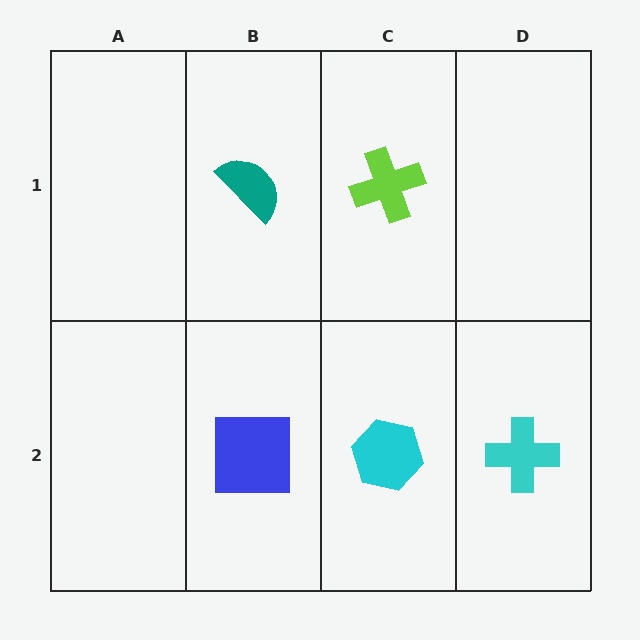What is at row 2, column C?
A cyan hexagon.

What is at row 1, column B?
A teal semicircle.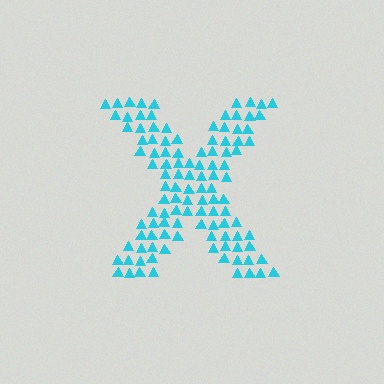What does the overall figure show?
The overall figure shows the letter X.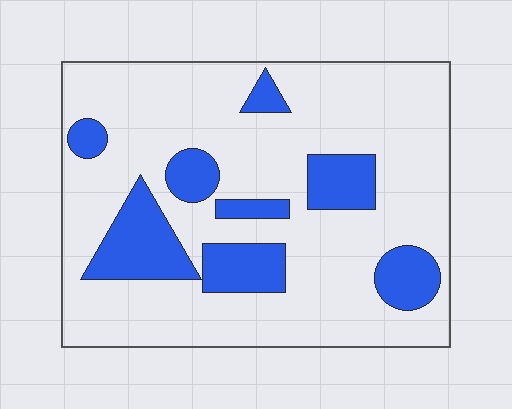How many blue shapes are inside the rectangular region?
8.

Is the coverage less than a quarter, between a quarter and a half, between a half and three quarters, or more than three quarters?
Less than a quarter.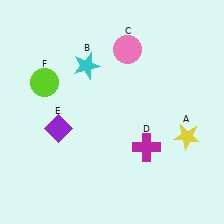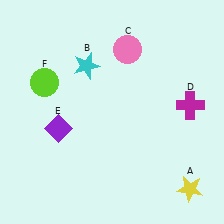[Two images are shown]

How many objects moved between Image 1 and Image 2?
2 objects moved between the two images.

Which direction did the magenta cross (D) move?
The magenta cross (D) moved right.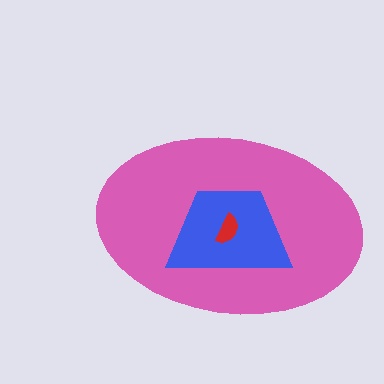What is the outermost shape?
The pink ellipse.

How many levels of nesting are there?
3.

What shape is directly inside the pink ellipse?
The blue trapezoid.